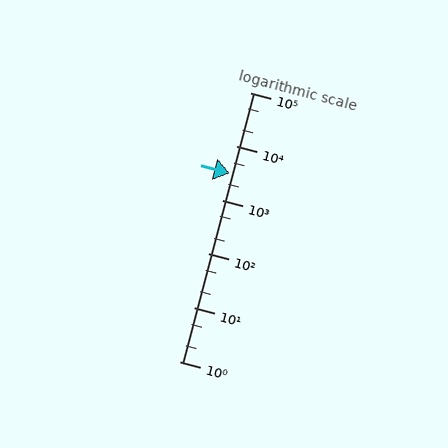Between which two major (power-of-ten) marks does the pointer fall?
The pointer is between 1000 and 10000.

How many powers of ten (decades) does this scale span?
The scale spans 5 decades, from 1 to 100000.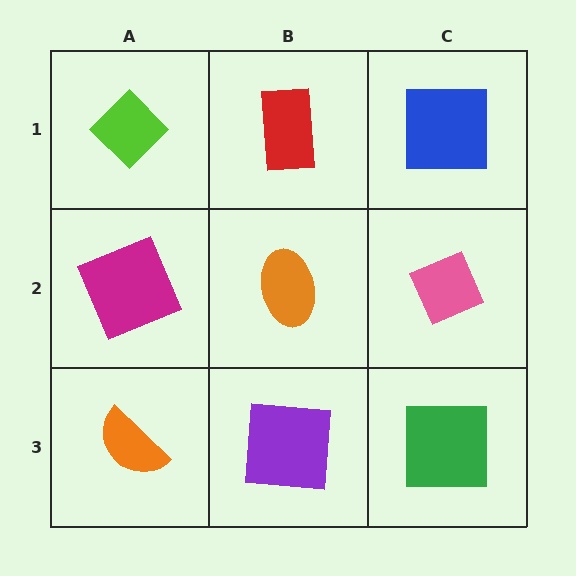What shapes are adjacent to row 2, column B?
A red rectangle (row 1, column B), a purple square (row 3, column B), a magenta square (row 2, column A), a pink diamond (row 2, column C).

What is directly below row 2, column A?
An orange semicircle.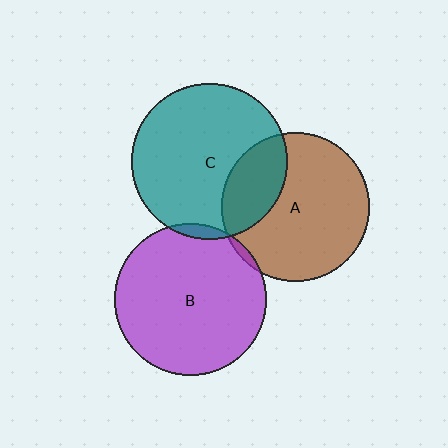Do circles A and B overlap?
Yes.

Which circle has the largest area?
Circle C (teal).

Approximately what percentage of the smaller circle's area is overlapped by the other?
Approximately 5%.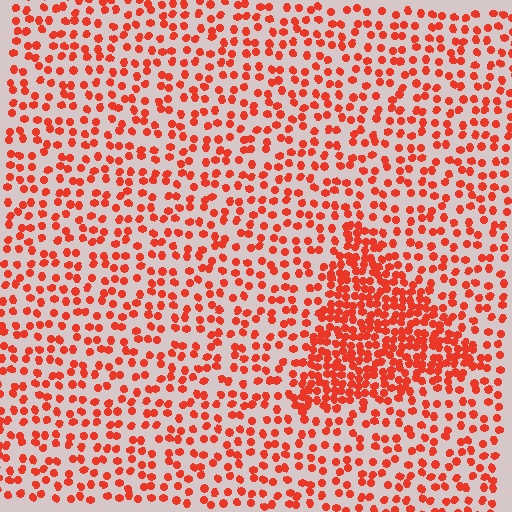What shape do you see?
I see a triangle.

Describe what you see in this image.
The image contains small red elements arranged at two different densities. A triangle-shaped region is visible where the elements are more densely packed than the surrounding area.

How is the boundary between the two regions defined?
The boundary is defined by a change in element density (approximately 2.3x ratio). All elements are the same color, size, and shape.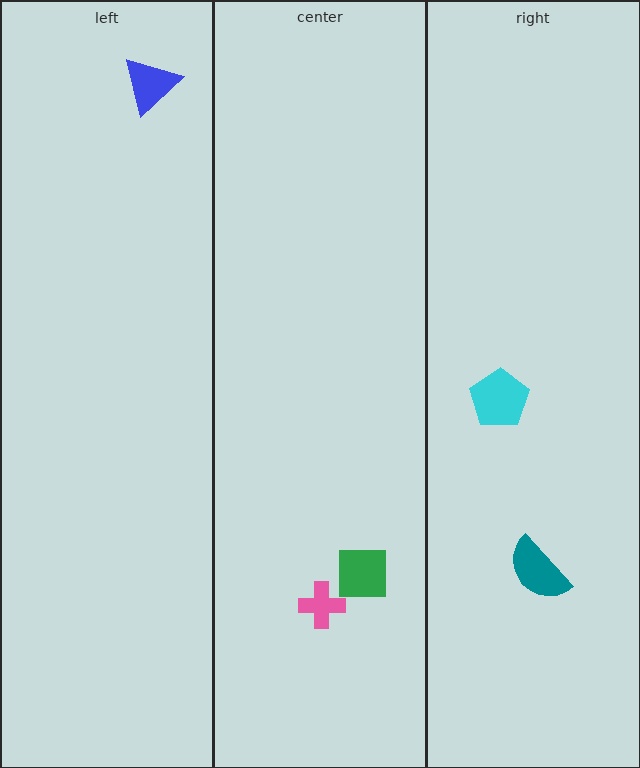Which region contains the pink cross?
The center region.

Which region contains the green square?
The center region.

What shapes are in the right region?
The cyan pentagon, the teal semicircle.